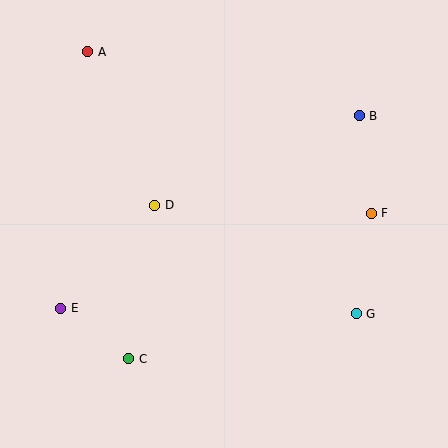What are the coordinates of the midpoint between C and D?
The midpoint between C and D is at (142, 282).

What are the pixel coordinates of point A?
Point A is at (88, 52).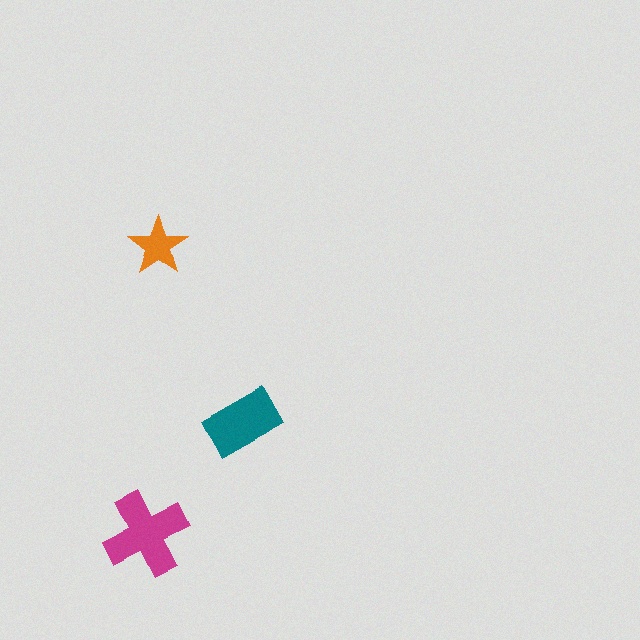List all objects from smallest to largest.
The orange star, the teal rectangle, the magenta cross.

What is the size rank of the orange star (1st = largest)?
3rd.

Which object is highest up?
The orange star is topmost.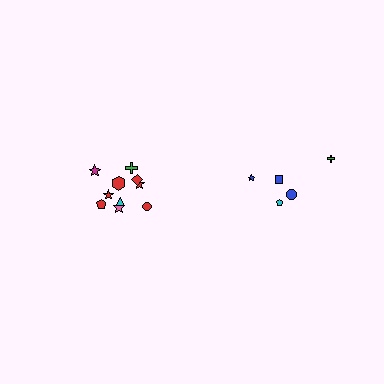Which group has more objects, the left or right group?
The left group.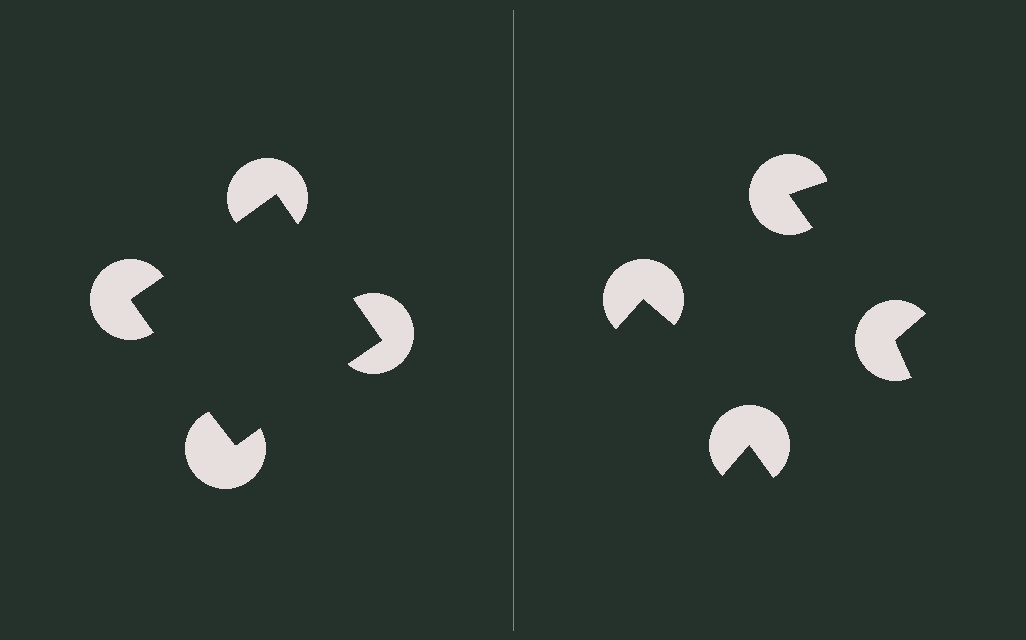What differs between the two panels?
The pac-man discs are positioned identically on both sides; only the wedge orientations differ. On the left they align to a square; on the right they are misaligned.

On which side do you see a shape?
An illusory square appears on the left side. On the right side the wedge cuts are rotated, so no coherent shape forms.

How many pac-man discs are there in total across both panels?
8 — 4 on each side.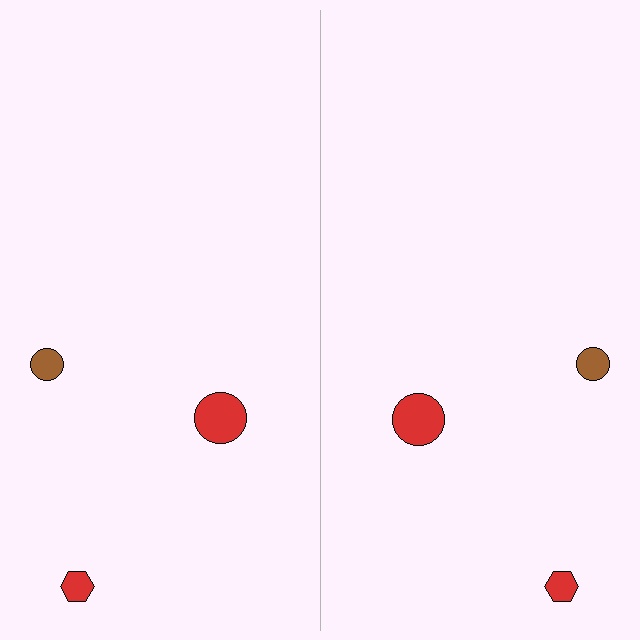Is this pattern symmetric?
Yes, this pattern has bilateral (reflection) symmetry.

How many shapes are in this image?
There are 6 shapes in this image.